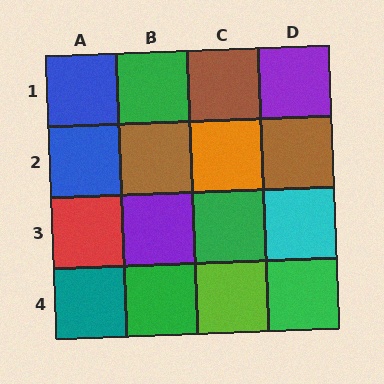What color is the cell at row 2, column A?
Blue.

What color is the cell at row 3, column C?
Green.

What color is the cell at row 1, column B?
Green.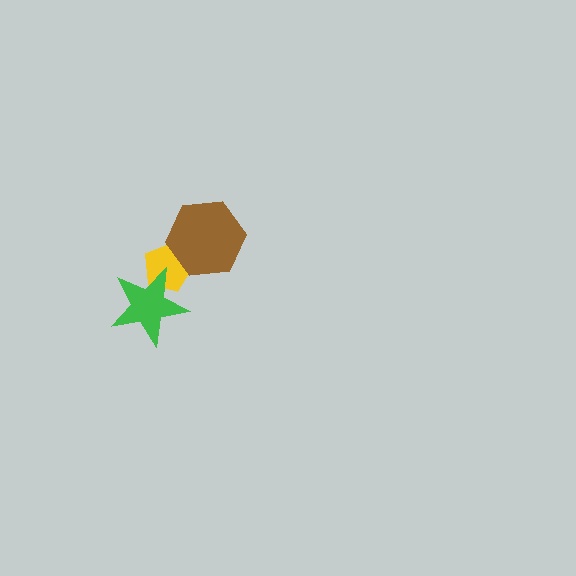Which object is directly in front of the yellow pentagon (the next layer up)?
The green star is directly in front of the yellow pentagon.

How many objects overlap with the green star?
1 object overlaps with the green star.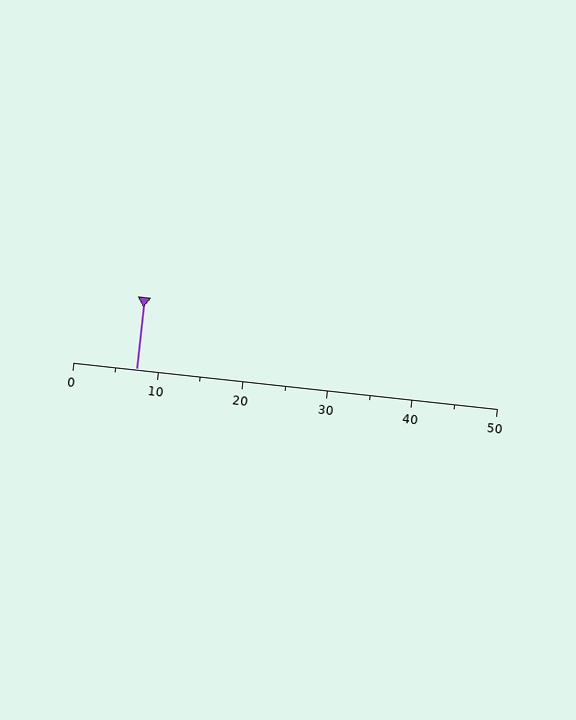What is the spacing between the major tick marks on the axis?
The major ticks are spaced 10 apart.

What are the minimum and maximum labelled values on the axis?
The axis runs from 0 to 50.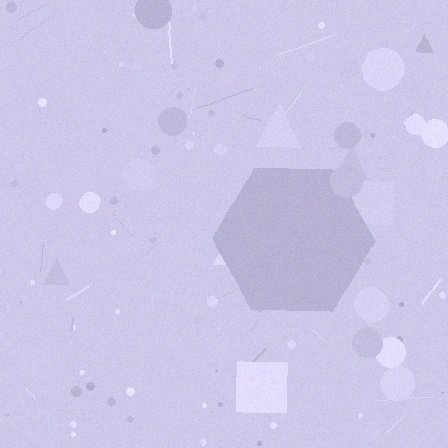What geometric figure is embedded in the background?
A hexagon is embedded in the background.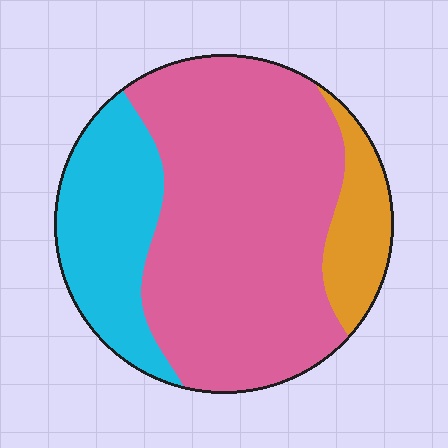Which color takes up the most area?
Pink, at roughly 65%.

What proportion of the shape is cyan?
Cyan takes up about one quarter (1/4) of the shape.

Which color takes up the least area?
Orange, at roughly 10%.